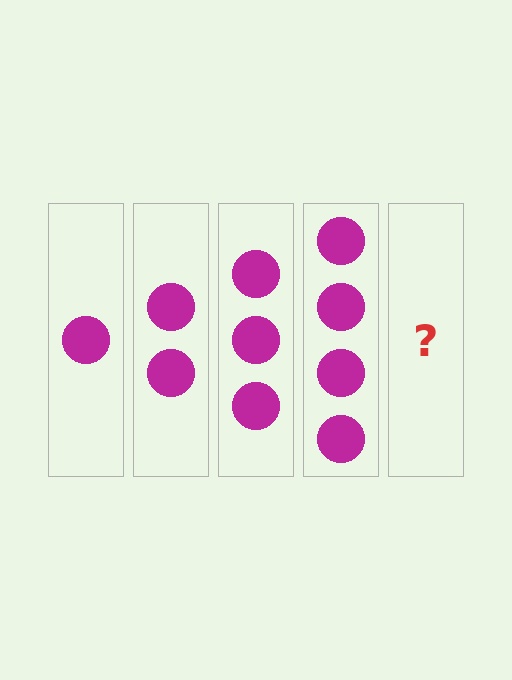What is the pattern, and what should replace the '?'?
The pattern is that each step adds one more circle. The '?' should be 5 circles.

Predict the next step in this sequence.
The next step is 5 circles.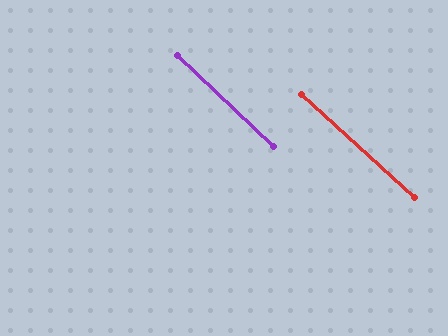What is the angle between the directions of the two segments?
Approximately 1 degree.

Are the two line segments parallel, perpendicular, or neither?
Parallel — their directions differ by only 0.9°.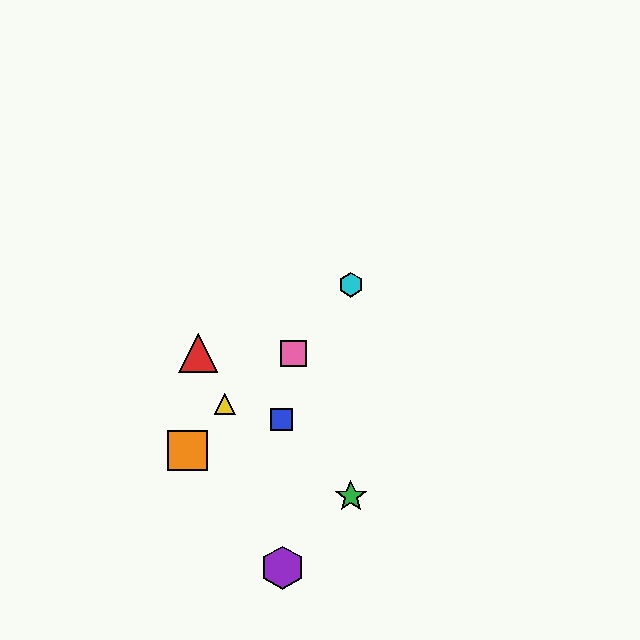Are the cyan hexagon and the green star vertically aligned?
Yes, both are at x≈351.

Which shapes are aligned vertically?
The green star, the cyan hexagon are aligned vertically.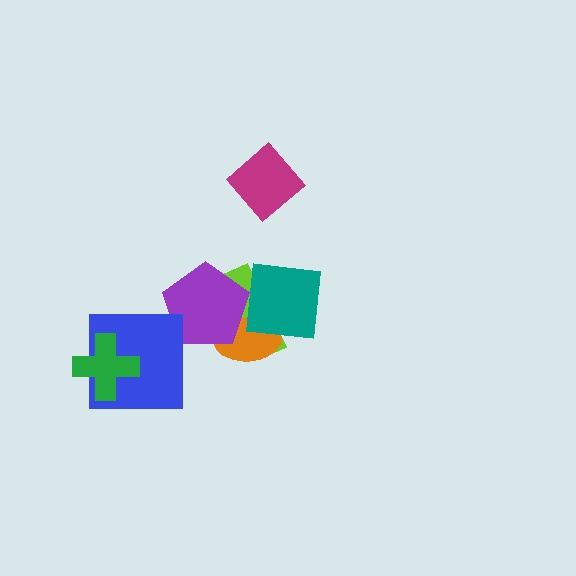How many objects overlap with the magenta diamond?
0 objects overlap with the magenta diamond.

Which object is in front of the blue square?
The green cross is in front of the blue square.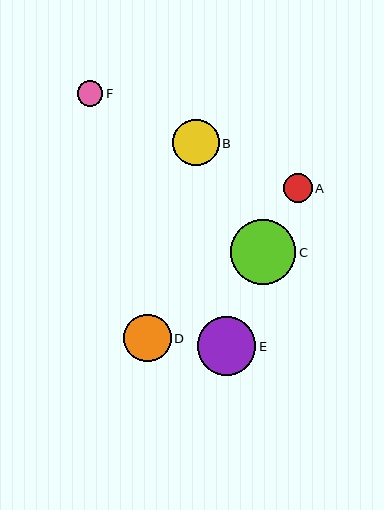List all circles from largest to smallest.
From largest to smallest: C, E, D, B, A, F.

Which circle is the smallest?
Circle F is the smallest with a size of approximately 26 pixels.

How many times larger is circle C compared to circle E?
Circle C is approximately 1.1 times the size of circle E.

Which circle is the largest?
Circle C is the largest with a size of approximately 65 pixels.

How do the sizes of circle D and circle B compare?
Circle D and circle B are approximately the same size.